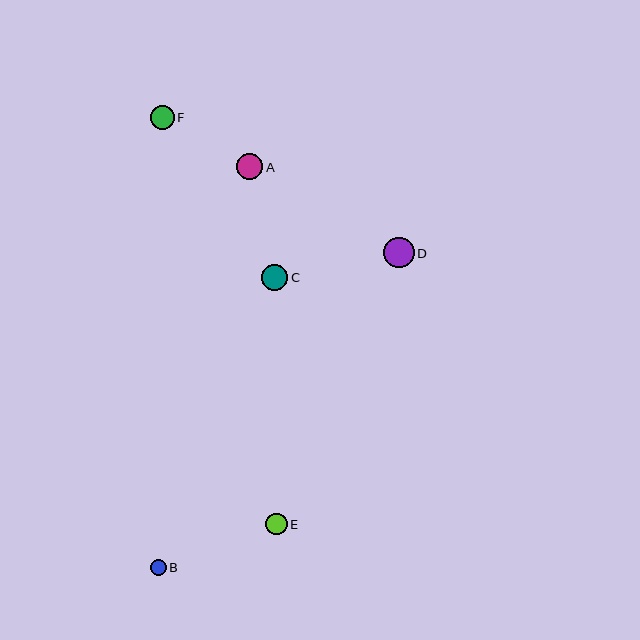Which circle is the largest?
Circle D is the largest with a size of approximately 30 pixels.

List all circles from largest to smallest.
From largest to smallest: D, A, C, F, E, B.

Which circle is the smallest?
Circle B is the smallest with a size of approximately 16 pixels.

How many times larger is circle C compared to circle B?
Circle C is approximately 1.6 times the size of circle B.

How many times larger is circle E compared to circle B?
Circle E is approximately 1.3 times the size of circle B.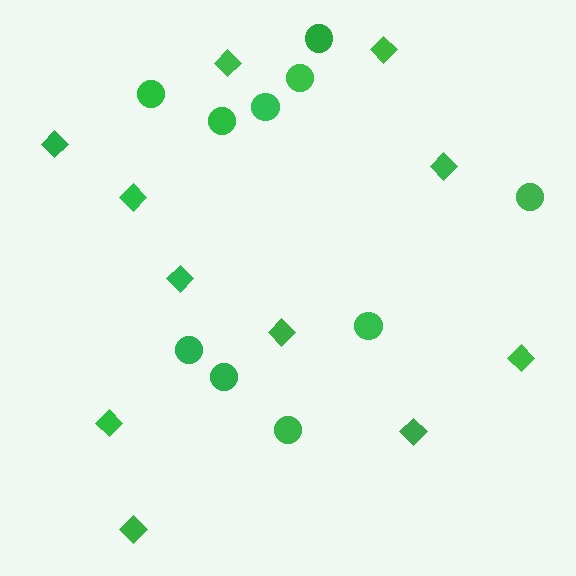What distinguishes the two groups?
There are 2 groups: one group of circles (10) and one group of diamonds (11).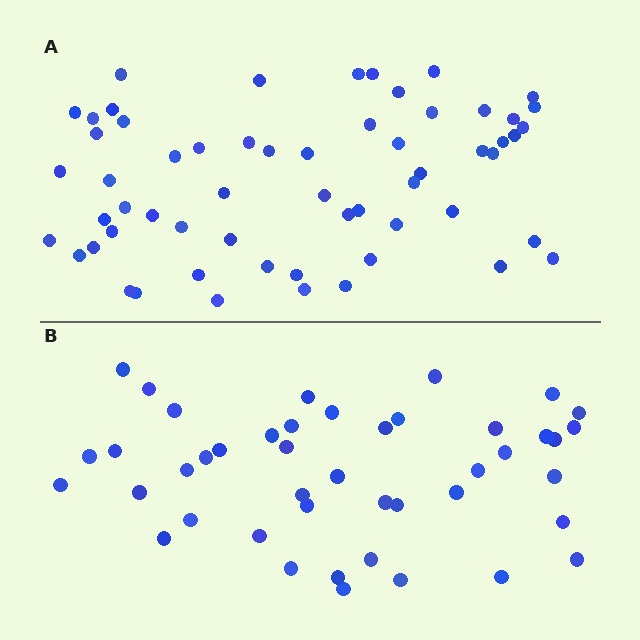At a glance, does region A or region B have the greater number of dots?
Region A (the top region) has more dots.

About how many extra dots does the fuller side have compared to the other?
Region A has approximately 15 more dots than region B.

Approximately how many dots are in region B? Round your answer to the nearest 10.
About 40 dots. (The exact count is 44, which rounds to 40.)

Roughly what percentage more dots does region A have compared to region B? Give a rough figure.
About 35% more.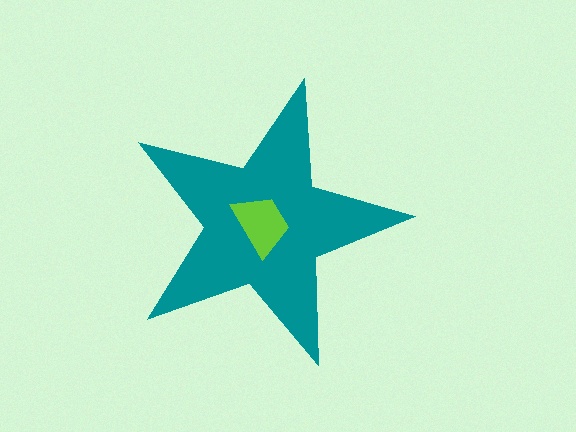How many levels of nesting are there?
2.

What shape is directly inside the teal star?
The lime trapezoid.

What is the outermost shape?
The teal star.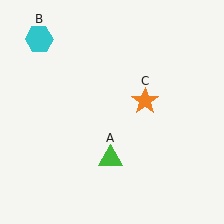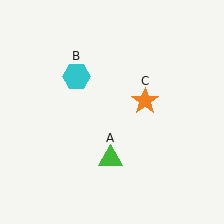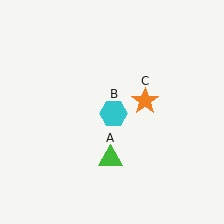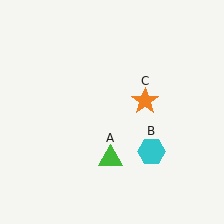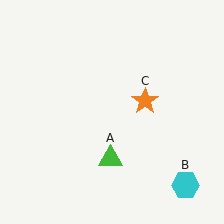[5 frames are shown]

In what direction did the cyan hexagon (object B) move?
The cyan hexagon (object B) moved down and to the right.